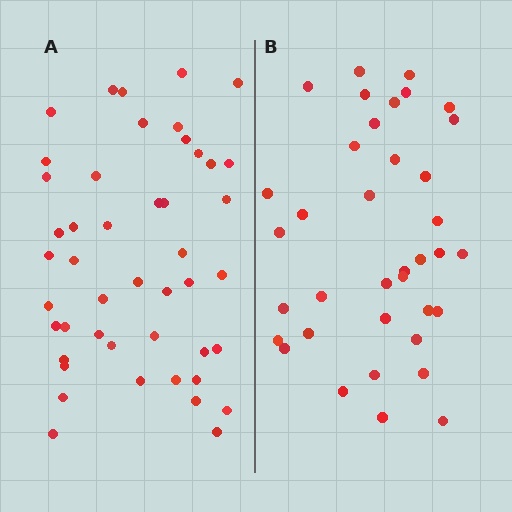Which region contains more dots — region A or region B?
Region A (the left region) has more dots.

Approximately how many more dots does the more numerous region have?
Region A has roughly 8 or so more dots than region B.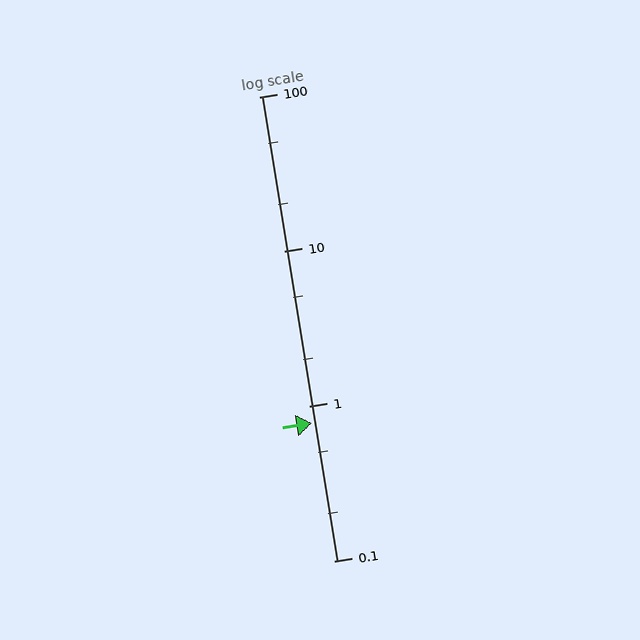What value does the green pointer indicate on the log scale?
The pointer indicates approximately 0.78.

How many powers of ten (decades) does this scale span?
The scale spans 3 decades, from 0.1 to 100.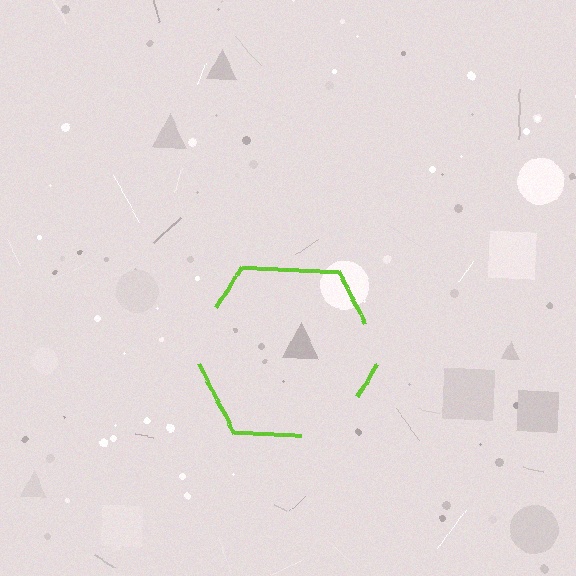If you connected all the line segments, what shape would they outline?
They would outline a hexagon.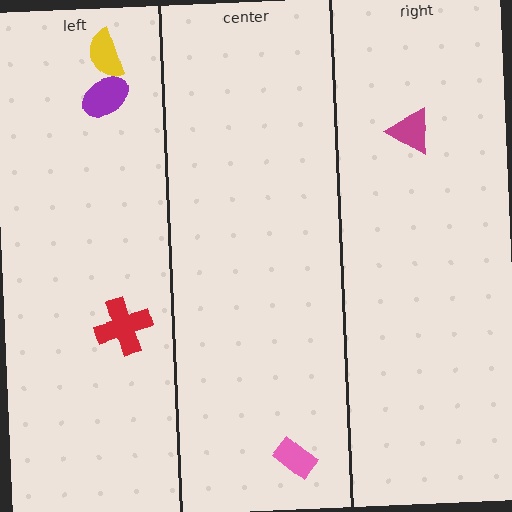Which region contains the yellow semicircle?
The left region.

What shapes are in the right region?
The magenta triangle.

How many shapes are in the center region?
1.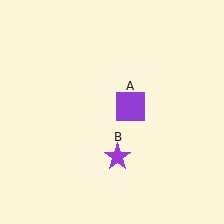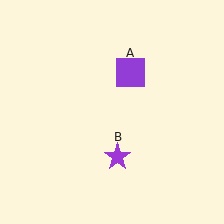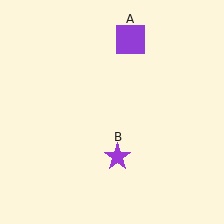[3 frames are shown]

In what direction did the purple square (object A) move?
The purple square (object A) moved up.